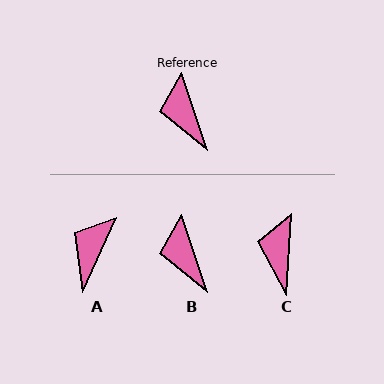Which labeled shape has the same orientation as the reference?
B.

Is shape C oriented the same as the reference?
No, it is off by about 22 degrees.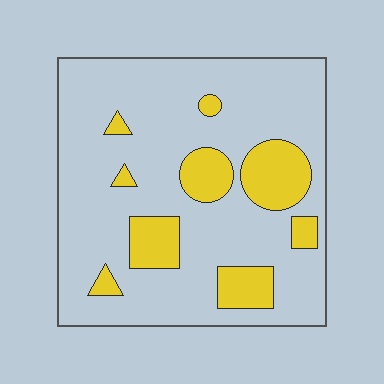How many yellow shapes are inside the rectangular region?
9.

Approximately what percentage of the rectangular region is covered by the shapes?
Approximately 20%.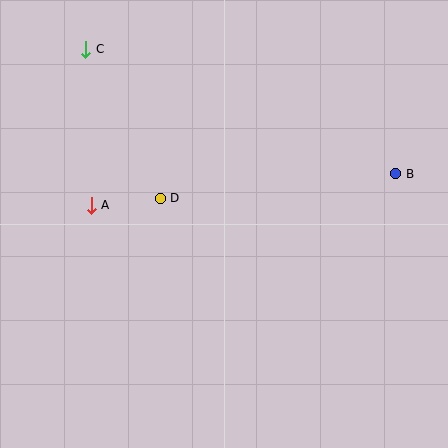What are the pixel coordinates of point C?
Point C is at (86, 49).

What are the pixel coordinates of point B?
Point B is at (396, 174).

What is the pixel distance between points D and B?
The distance between D and B is 237 pixels.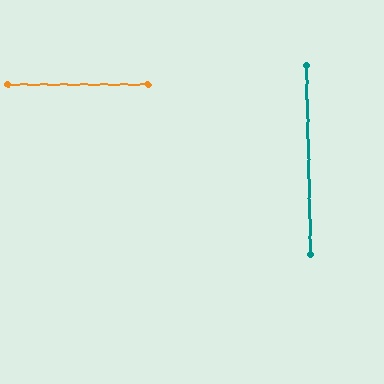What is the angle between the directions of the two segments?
Approximately 89 degrees.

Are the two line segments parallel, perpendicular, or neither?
Perpendicular — they meet at approximately 89°.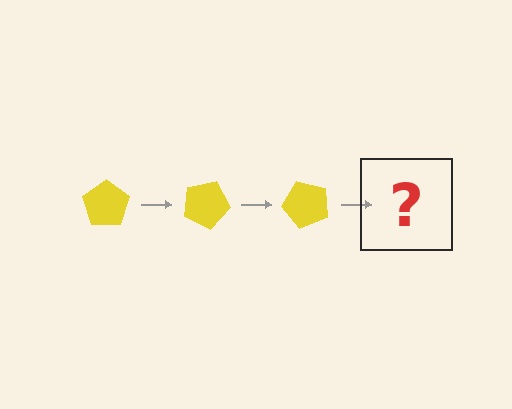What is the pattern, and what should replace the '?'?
The pattern is that the pentagon rotates 25 degrees each step. The '?' should be a yellow pentagon rotated 75 degrees.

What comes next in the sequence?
The next element should be a yellow pentagon rotated 75 degrees.